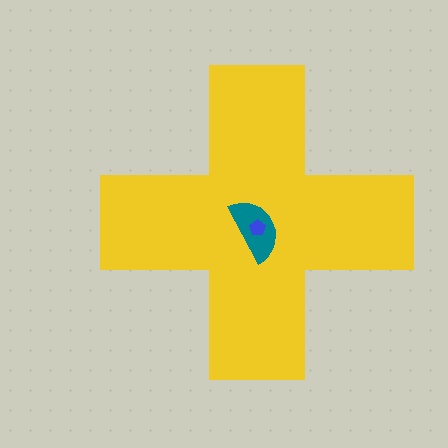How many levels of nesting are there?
3.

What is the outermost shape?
The yellow cross.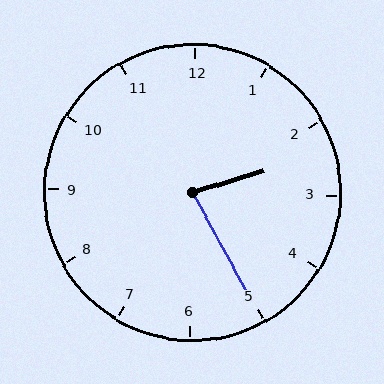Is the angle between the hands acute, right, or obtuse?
It is acute.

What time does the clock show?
2:25.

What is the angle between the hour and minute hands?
Approximately 78 degrees.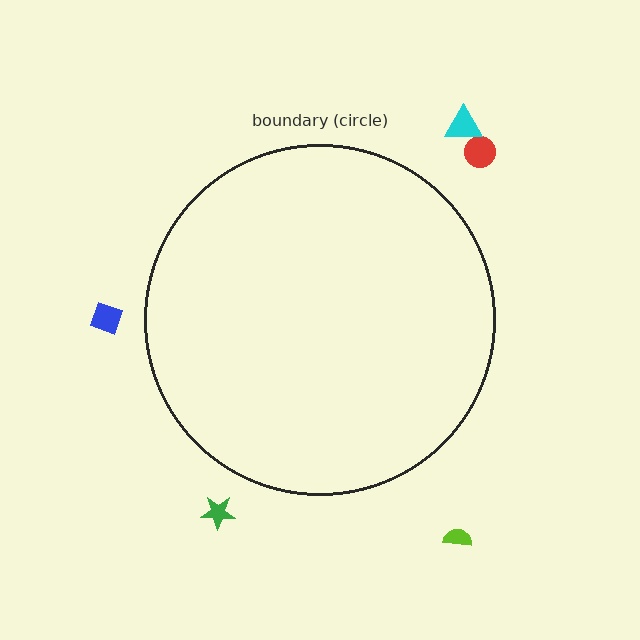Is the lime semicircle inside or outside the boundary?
Outside.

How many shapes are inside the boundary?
0 inside, 5 outside.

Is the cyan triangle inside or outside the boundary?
Outside.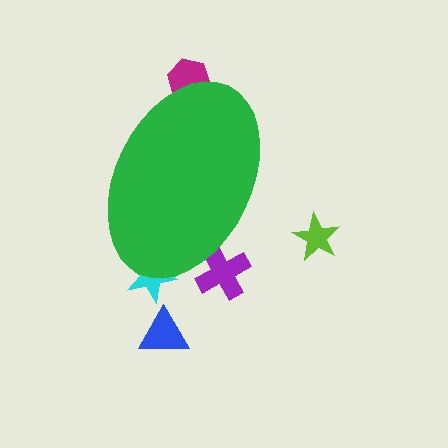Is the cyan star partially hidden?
Yes, the cyan star is partially hidden behind the green ellipse.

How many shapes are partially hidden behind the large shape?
3 shapes are partially hidden.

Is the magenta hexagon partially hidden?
Yes, the magenta hexagon is partially hidden behind the green ellipse.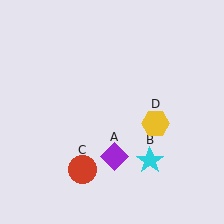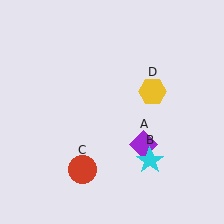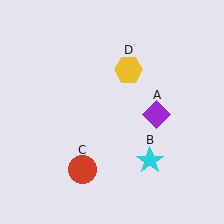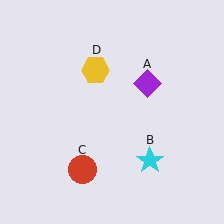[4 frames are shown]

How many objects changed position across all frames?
2 objects changed position: purple diamond (object A), yellow hexagon (object D).